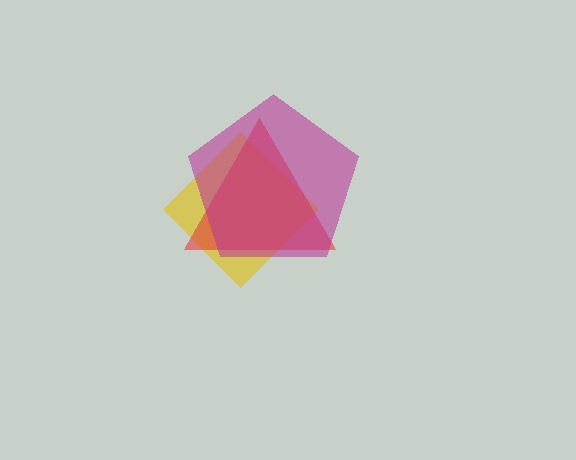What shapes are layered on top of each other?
The layered shapes are: a yellow diamond, a red triangle, a magenta pentagon.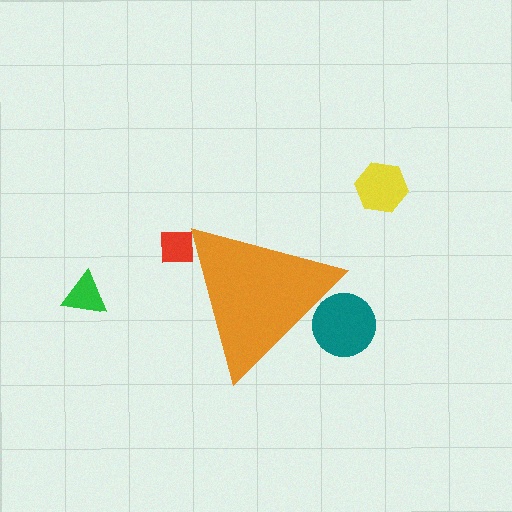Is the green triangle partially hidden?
No, the green triangle is fully visible.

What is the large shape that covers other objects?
An orange triangle.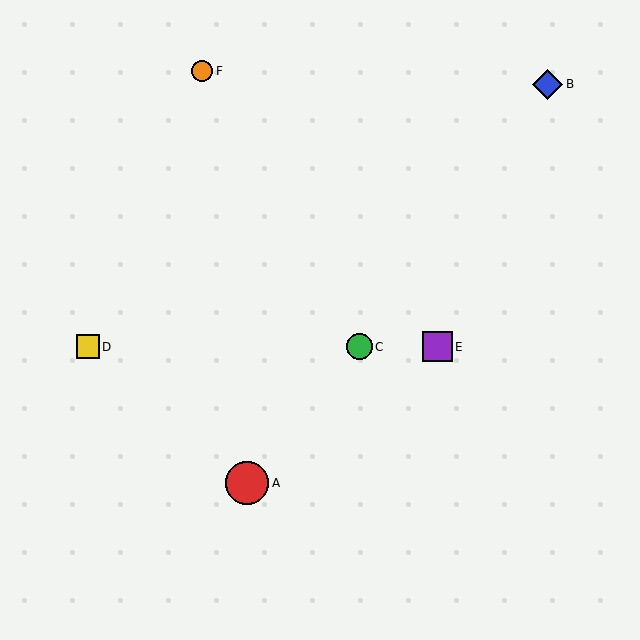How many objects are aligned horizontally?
3 objects (C, D, E) are aligned horizontally.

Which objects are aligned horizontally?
Objects C, D, E are aligned horizontally.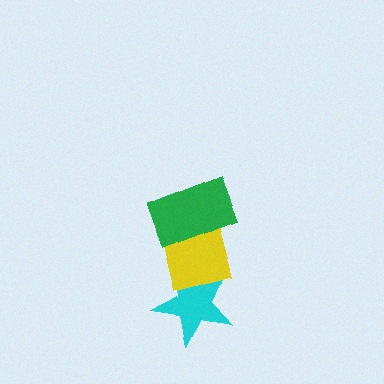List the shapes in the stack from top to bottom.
From top to bottom: the green rectangle, the yellow square, the cyan star.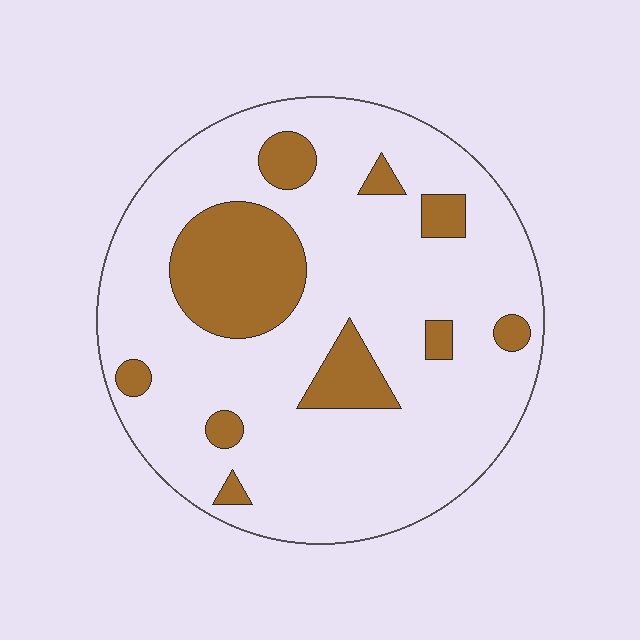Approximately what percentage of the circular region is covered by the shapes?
Approximately 20%.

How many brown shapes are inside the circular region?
10.